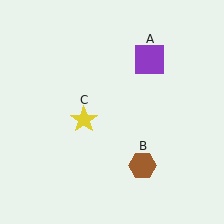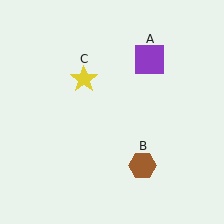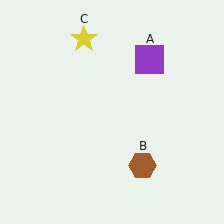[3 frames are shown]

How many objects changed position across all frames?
1 object changed position: yellow star (object C).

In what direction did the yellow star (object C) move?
The yellow star (object C) moved up.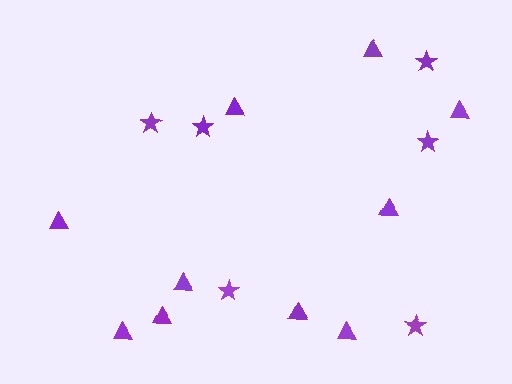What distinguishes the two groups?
There are 2 groups: one group of triangles (10) and one group of stars (6).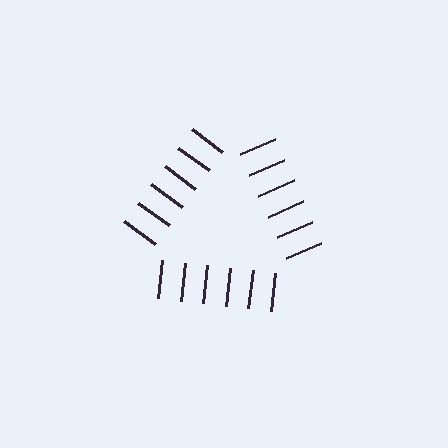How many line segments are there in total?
18 — 6 along each of the 3 edges.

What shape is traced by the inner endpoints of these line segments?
An illusory triangle — the line segments terminate on its edges but no continuous stroke is drawn.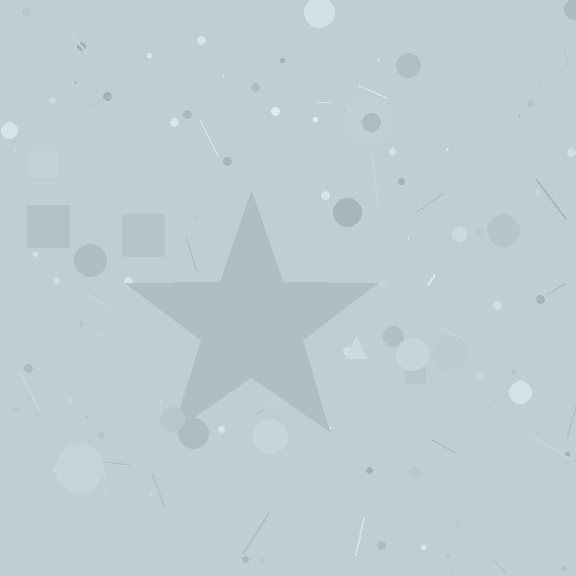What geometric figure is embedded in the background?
A star is embedded in the background.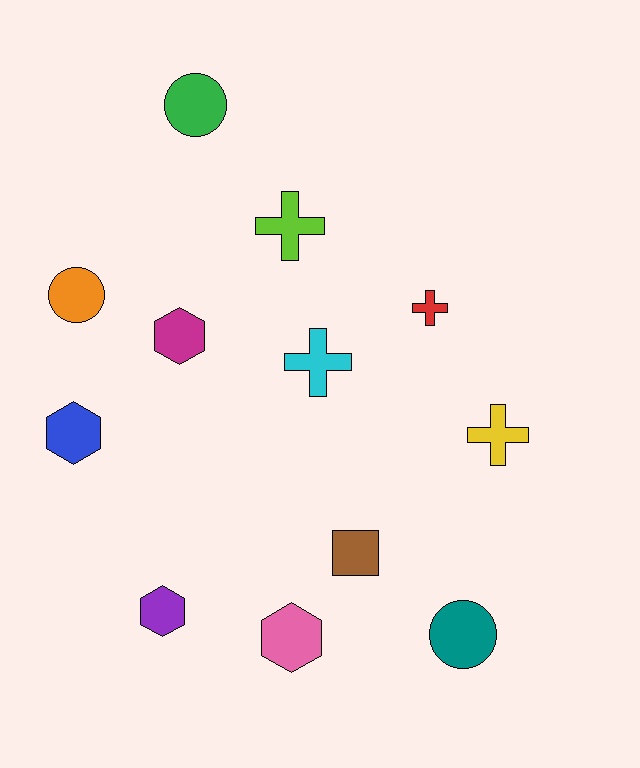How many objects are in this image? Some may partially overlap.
There are 12 objects.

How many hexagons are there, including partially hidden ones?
There are 4 hexagons.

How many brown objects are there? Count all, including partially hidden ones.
There is 1 brown object.